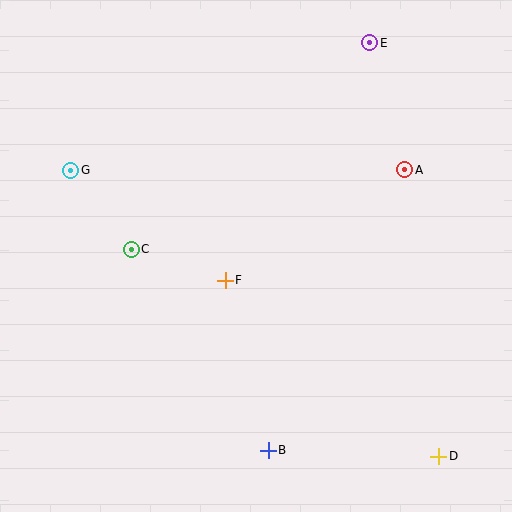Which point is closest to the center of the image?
Point F at (225, 280) is closest to the center.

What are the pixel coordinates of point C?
Point C is at (131, 249).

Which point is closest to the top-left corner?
Point G is closest to the top-left corner.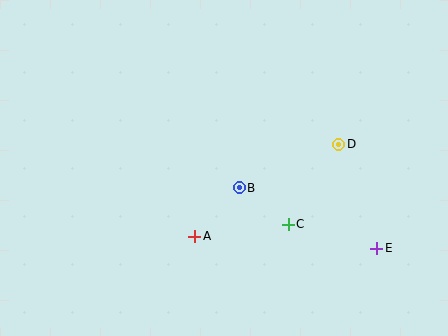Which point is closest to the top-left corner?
Point B is closest to the top-left corner.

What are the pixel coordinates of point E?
Point E is at (377, 248).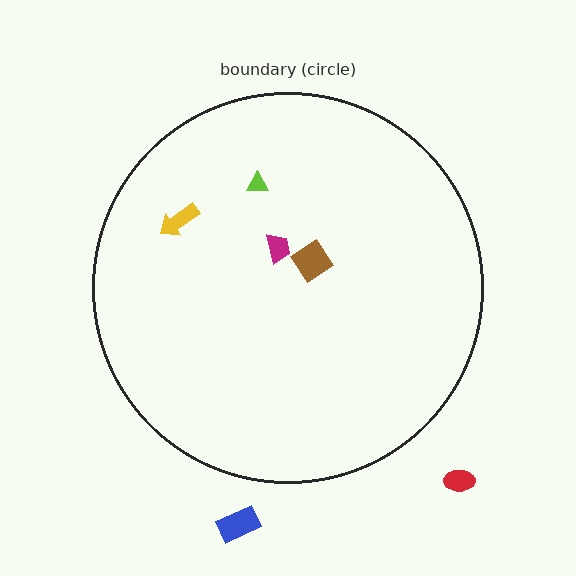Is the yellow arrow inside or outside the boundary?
Inside.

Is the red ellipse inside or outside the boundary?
Outside.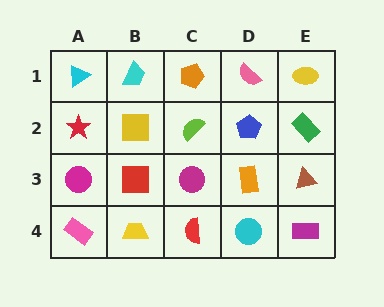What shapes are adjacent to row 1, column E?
A green rectangle (row 2, column E), a pink semicircle (row 1, column D).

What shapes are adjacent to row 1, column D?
A blue pentagon (row 2, column D), an orange pentagon (row 1, column C), a yellow ellipse (row 1, column E).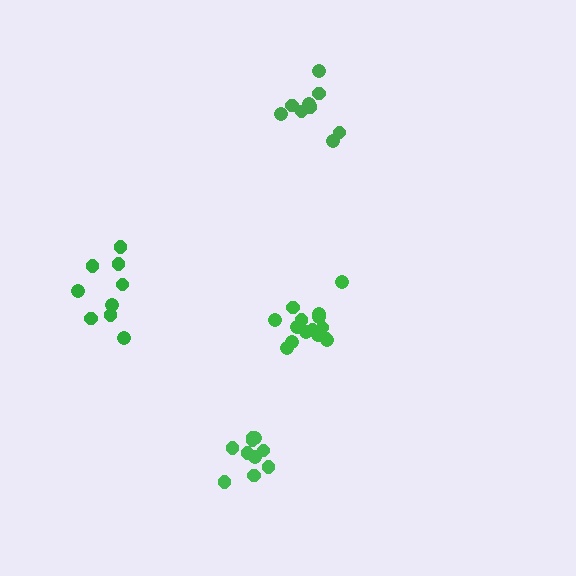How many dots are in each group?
Group 1: 9 dots, Group 2: 10 dots, Group 3: 9 dots, Group 4: 15 dots (43 total).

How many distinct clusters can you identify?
There are 4 distinct clusters.